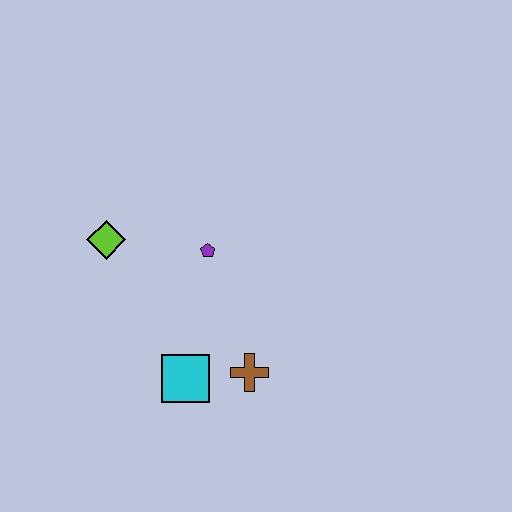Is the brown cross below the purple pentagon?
Yes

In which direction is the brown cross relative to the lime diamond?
The brown cross is to the right of the lime diamond.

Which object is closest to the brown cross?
The cyan square is closest to the brown cross.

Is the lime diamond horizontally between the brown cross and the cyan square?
No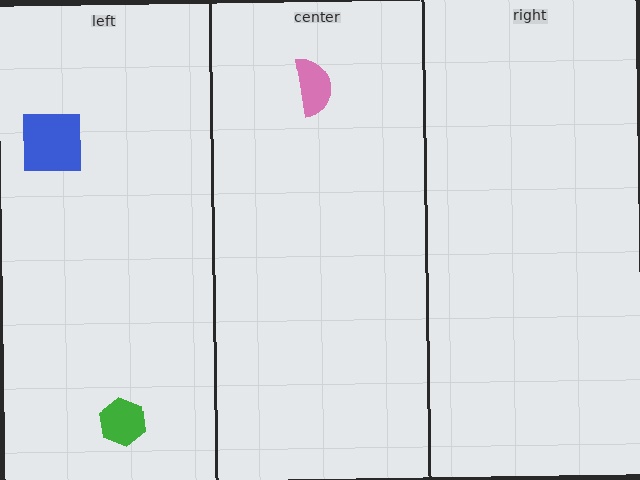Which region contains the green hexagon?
The left region.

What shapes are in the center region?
The pink semicircle.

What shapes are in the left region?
The blue square, the green hexagon.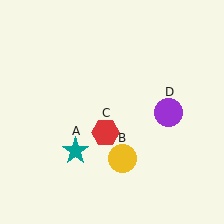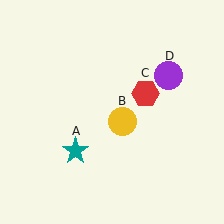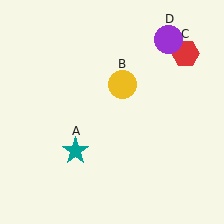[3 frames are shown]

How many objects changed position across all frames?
3 objects changed position: yellow circle (object B), red hexagon (object C), purple circle (object D).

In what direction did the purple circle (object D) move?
The purple circle (object D) moved up.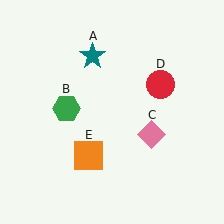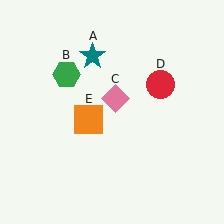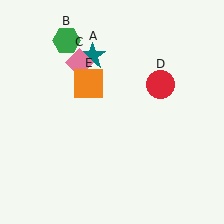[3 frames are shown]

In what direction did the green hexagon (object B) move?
The green hexagon (object B) moved up.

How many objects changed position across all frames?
3 objects changed position: green hexagon (object B), pink diamond (object C), orange square (object E).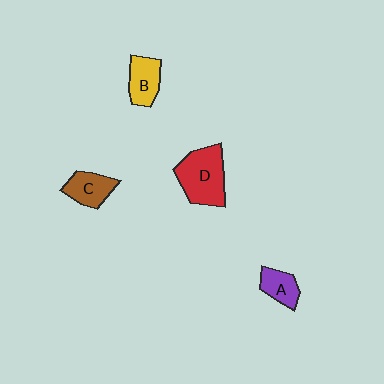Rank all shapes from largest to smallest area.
From largest to smallest: D (red), B (yellow), C (brown), A (purple).